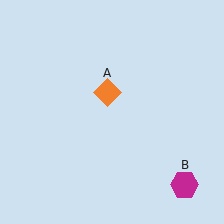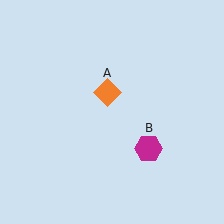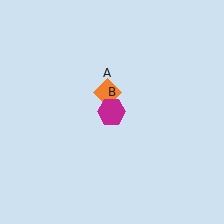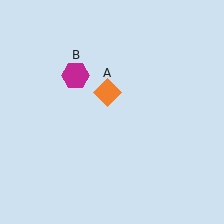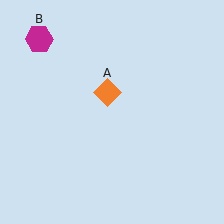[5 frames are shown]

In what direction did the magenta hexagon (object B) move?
The magenta hexagon (object B) moved up and to the left.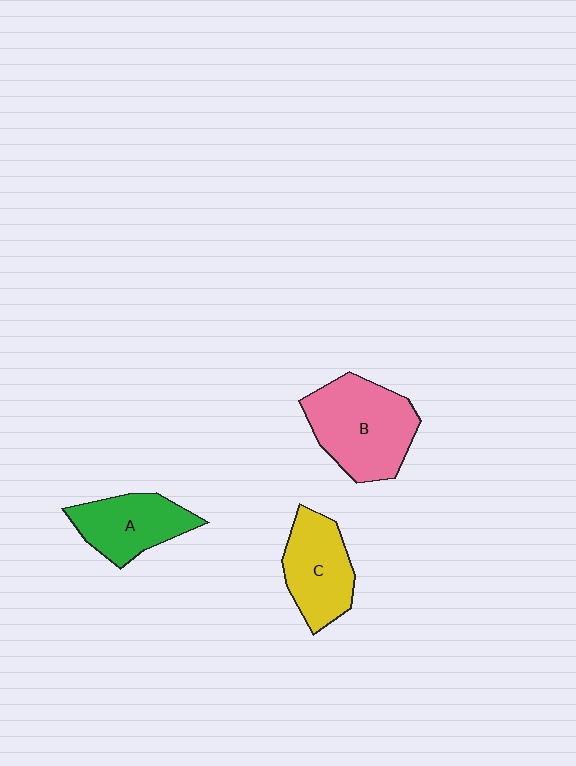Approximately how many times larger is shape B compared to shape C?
Approximately 1.4 times.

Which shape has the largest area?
Shape B (pink).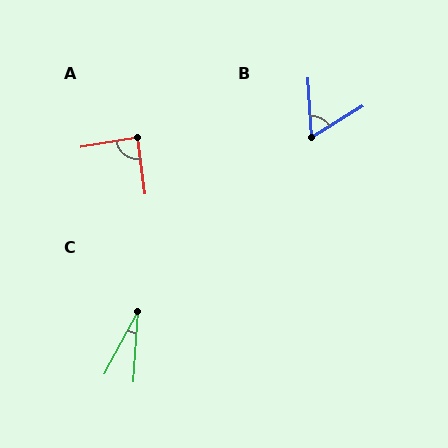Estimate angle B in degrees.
Approximately 62 degrees.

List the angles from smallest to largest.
C (24°), B (62°), A (88°).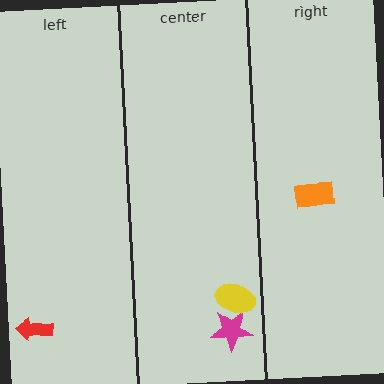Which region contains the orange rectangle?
The right region.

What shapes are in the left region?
The red arrow.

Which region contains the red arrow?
The left region.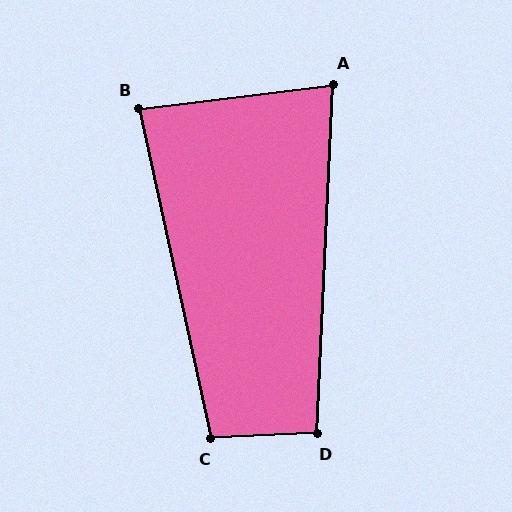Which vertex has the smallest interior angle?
A, at approximately 80 degrees.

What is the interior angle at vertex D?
Approximately 95 degrees (obtuse).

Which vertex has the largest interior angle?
C, at approximately 100 degrees.